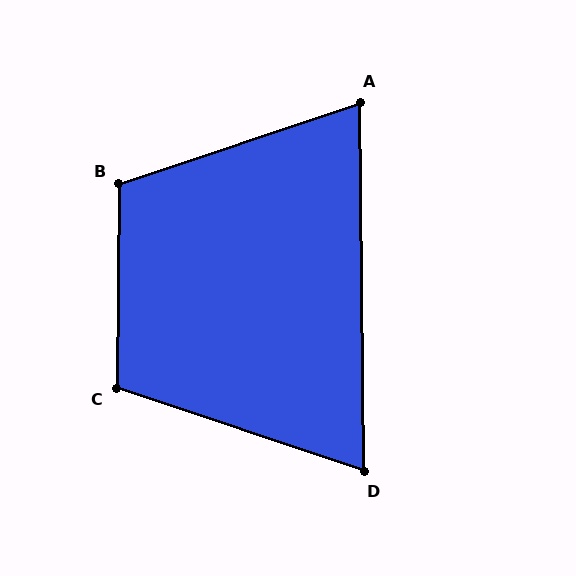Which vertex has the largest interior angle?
B, at approximately 109 degrees.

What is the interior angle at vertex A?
Approximately 72 degrees (acute).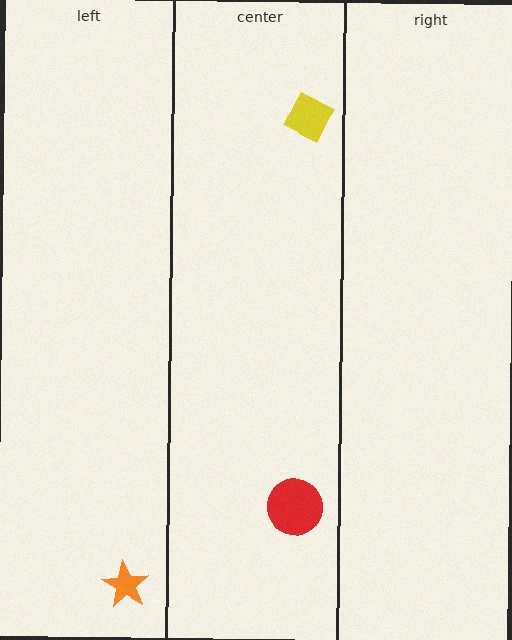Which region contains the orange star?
The left region.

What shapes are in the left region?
The orange star.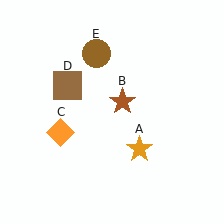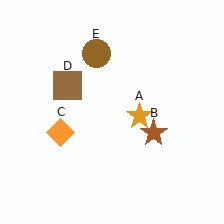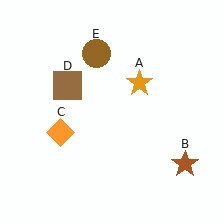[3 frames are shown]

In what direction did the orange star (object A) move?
The orange star (object A) moved up.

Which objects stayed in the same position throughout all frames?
Orange diamond (object C) and brown square (object D) and brown circle (object E) remained stationary.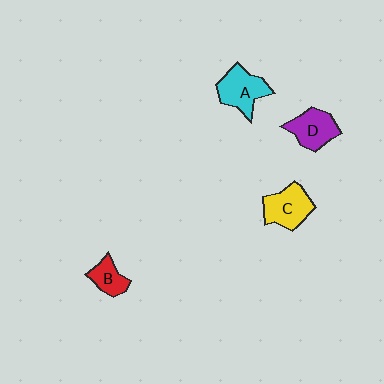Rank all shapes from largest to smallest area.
From largest to smallest: A (cyan), C (yellow), D (purple), B (red).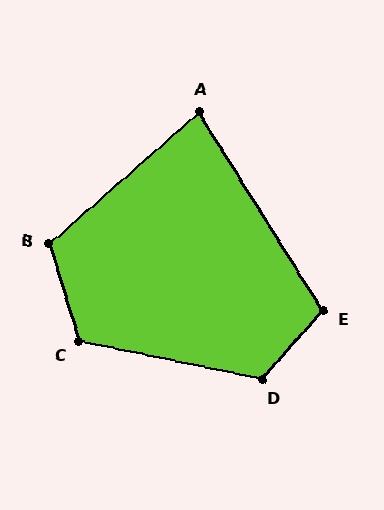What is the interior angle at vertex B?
Approximately 115 degrees (obtuse).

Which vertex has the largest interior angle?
D, at approximately 120 degrees.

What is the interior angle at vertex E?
Approximately 106 degrees (obtuse).